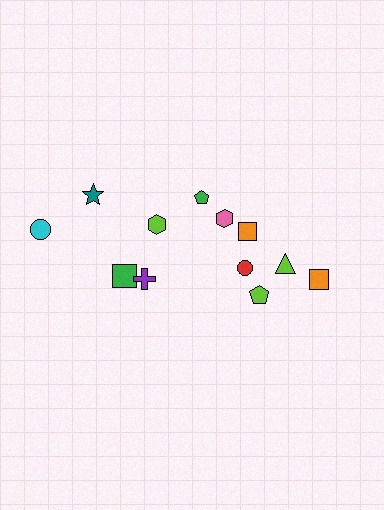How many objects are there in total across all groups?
There are 12 objects.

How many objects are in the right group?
There are 7 objects.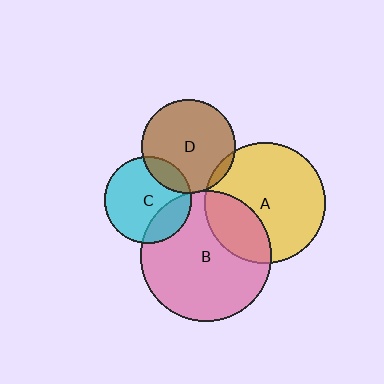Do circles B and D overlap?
Yes.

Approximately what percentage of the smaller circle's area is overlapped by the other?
Approximately 5%.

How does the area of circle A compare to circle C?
Approximately 1.9 times.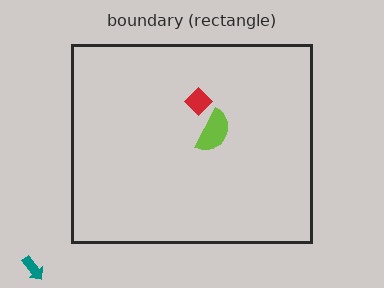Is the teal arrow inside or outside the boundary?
Outside.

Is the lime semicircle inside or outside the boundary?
Inside.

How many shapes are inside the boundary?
2 inside, 1 outside.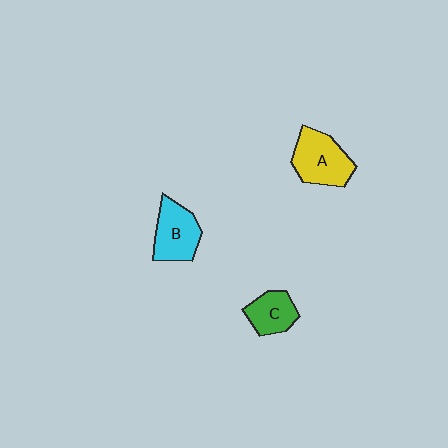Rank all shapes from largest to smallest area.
From largest to smallest: A (yellow), B (cyan), C (green).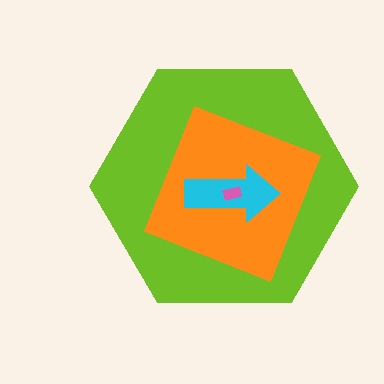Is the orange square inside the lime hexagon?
Yes.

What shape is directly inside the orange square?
The cyan arrow.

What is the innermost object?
The pink rectangle.